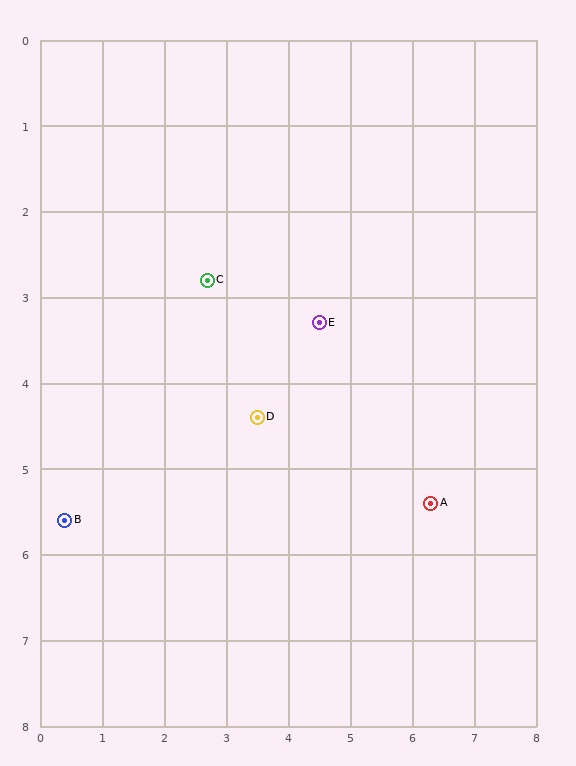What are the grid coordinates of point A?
Point A is at approximately (6.3, 5.4).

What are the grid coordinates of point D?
Point D is at approximately (3.5, 4.4).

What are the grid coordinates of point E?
Point E is at approximately (4.5, 3.3).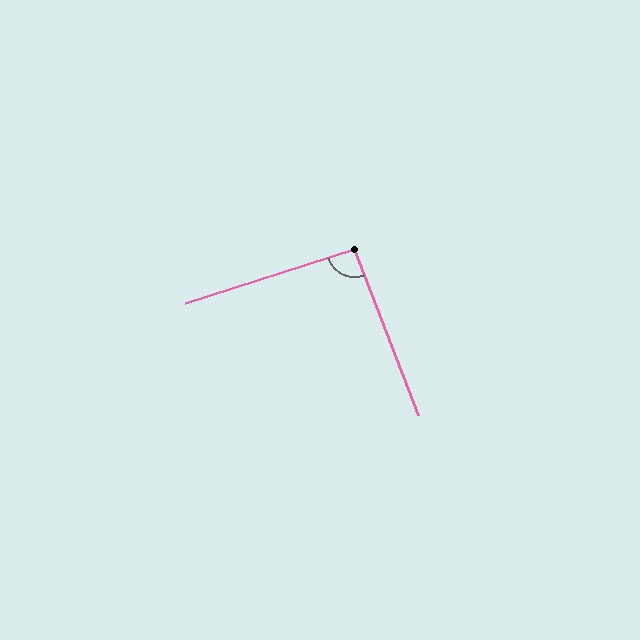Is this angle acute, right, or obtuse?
It is approximately a right angle.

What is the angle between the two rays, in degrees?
Approximately 94 degrees.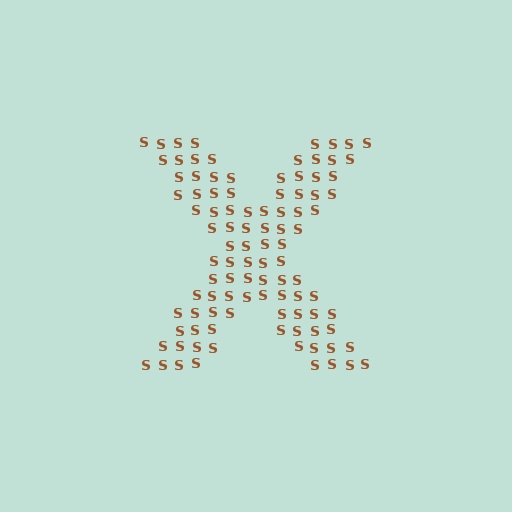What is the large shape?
The large shape is the letter X.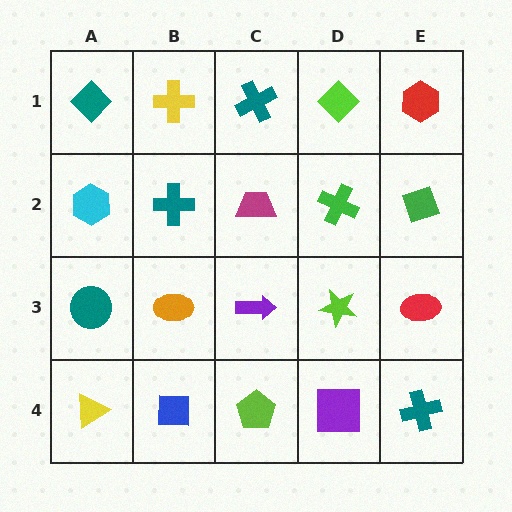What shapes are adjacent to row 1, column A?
A cyan hexagon (row 2, column A), a yellow cross (row 1, column B).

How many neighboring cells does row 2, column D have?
4.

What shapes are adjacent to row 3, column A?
A cyan hexagon (row 2, column A), a yellow triangle (row 4, column A), an orange ellipse (row 3, column B).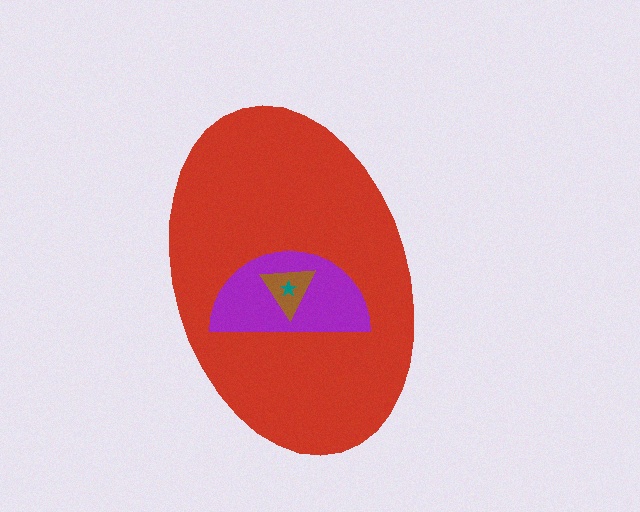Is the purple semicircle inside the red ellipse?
Yes.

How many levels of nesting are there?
4.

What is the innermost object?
The teal star.